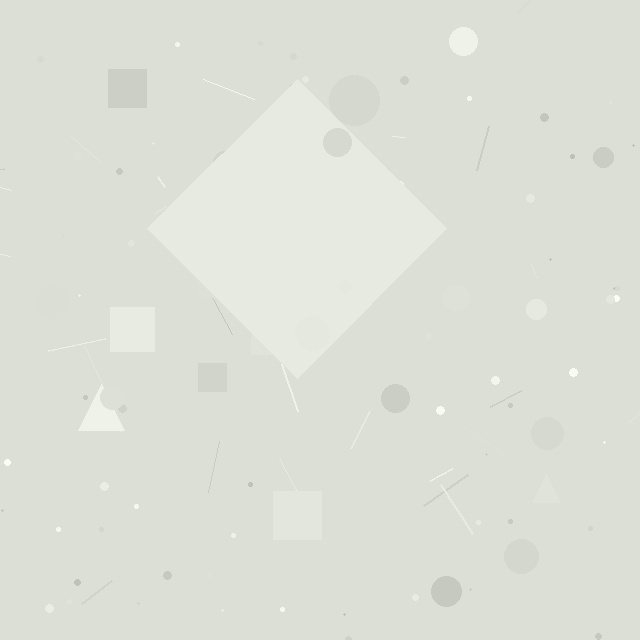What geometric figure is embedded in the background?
A diamond is embedded in the background.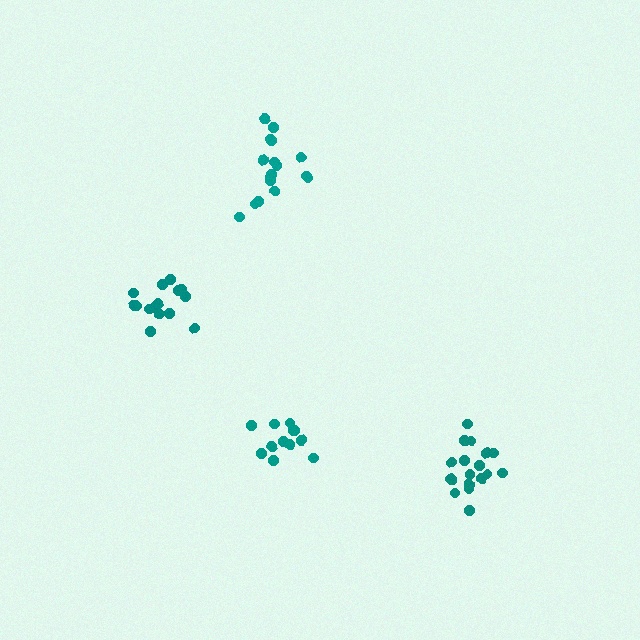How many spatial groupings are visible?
There are 4 spatial groupings.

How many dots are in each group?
Group 1: 15 dots, Group 2: 17 dots, Group 3: 12 dots, Group 4: 18 dots (62 total).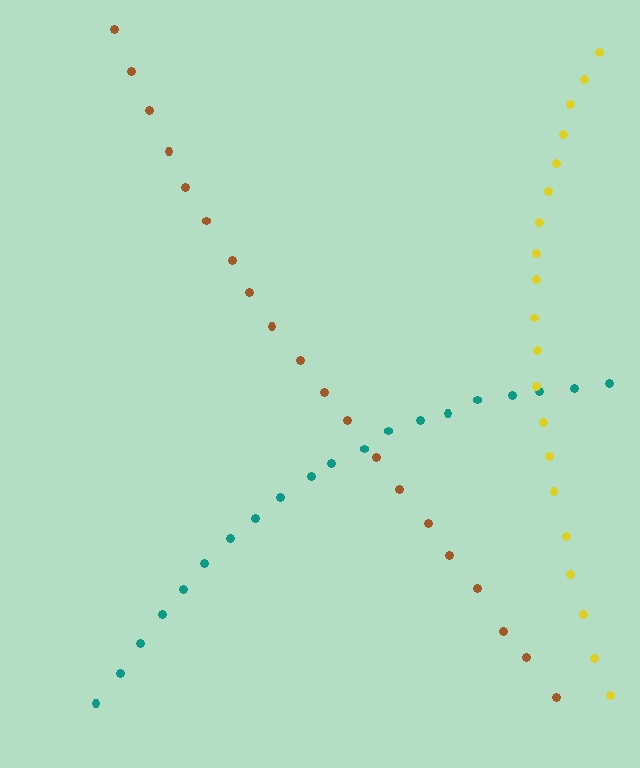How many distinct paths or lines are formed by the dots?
There are 3 distinct paths.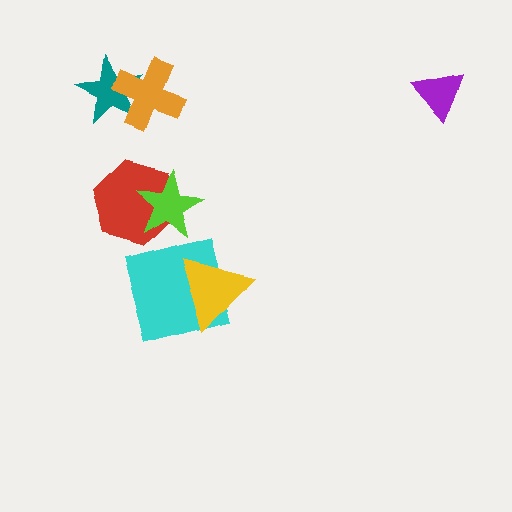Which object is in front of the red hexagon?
The lime star is in front of the red hexagon.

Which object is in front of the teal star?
The orange cross is in front of the teal star.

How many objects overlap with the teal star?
1 object overlaps with the teal star.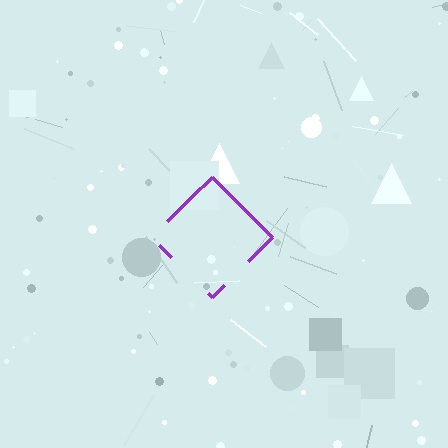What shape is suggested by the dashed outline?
The dashed outline suggests a diamond.